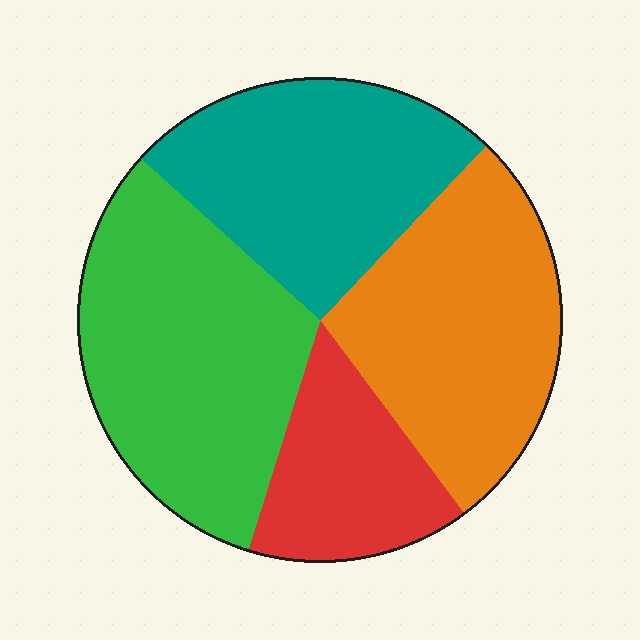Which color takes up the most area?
Green, at roughly 30%.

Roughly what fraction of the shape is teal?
Teal takes up about one quarter (1/4) of the shape.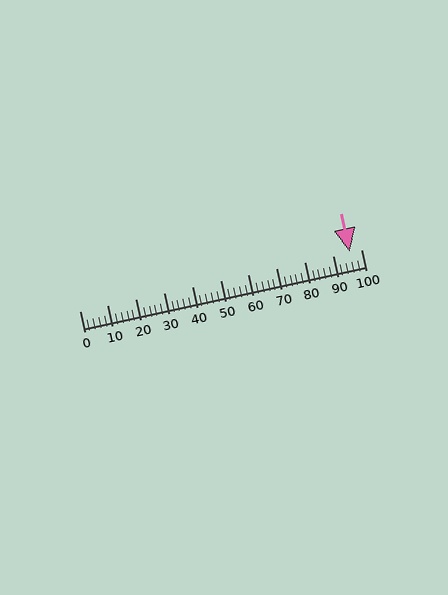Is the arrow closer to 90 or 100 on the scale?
The arrow is closer to 100.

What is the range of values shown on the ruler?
The ruler shows values from 0 to 100.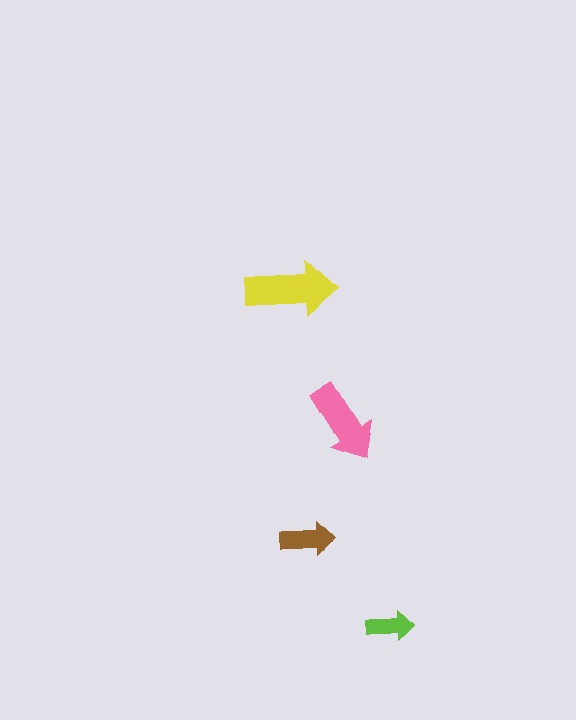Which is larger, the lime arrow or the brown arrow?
The brown one.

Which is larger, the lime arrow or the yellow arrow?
The yellow one.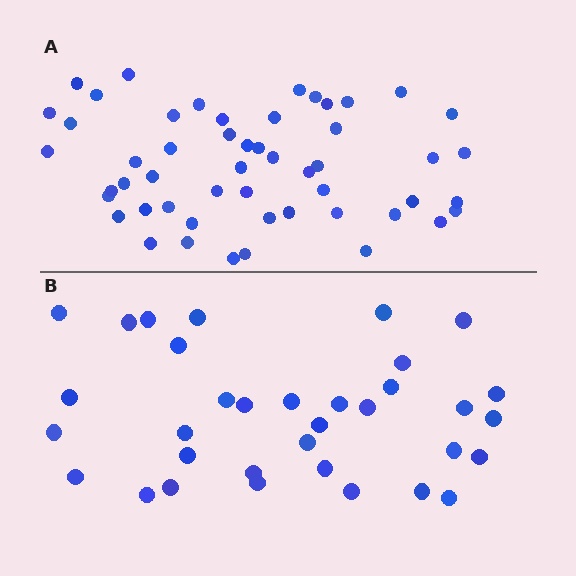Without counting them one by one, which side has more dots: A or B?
Region A (the top region) has more dots.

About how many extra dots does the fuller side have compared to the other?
Region A has approximately 20 more dots than region B.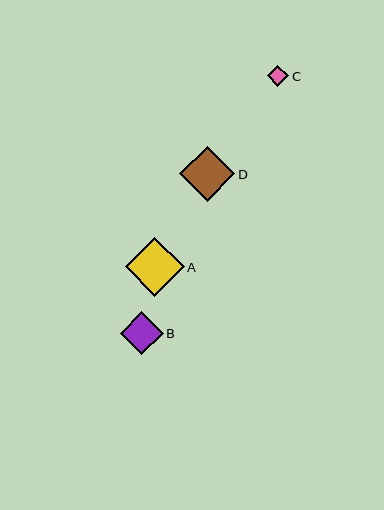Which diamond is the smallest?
Diamond C is the smallest with a size of approximately 21 pixels.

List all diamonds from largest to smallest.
From largest to smallest: A, D, B, C.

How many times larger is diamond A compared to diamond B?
Diamond A is approximately 1.4 times the size of diamond B.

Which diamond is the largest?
Diamond A is the largest with a size of approximately 58 pixels.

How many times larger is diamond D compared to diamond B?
Diamond D is approximately 1.3 times the size of diamond B.